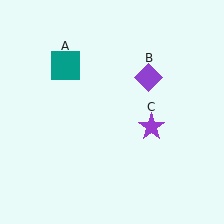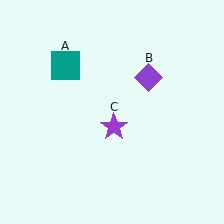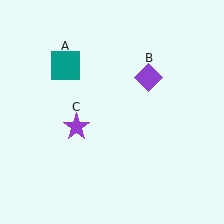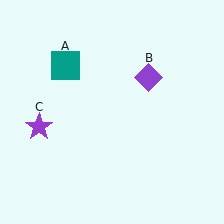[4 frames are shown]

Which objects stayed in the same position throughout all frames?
Teal square (object A) and purple diamond (object B) remained stationary.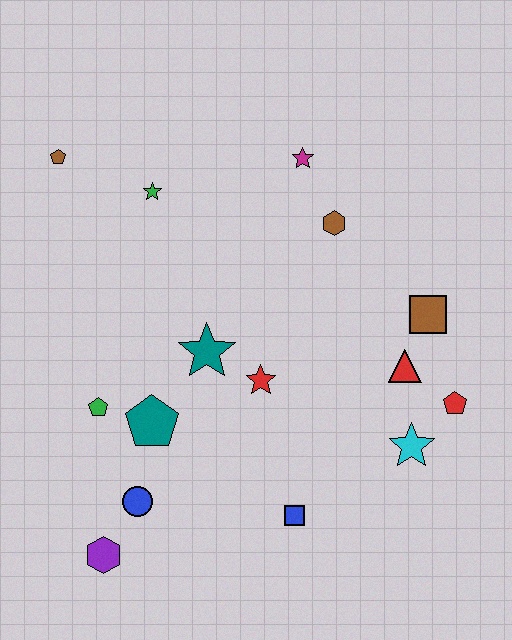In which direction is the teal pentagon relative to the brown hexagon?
The teal pentagon is below the brown hexagon.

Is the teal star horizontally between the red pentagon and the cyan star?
No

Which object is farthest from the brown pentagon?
The red pentagon is farthest from the brown pentagon.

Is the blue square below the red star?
Yes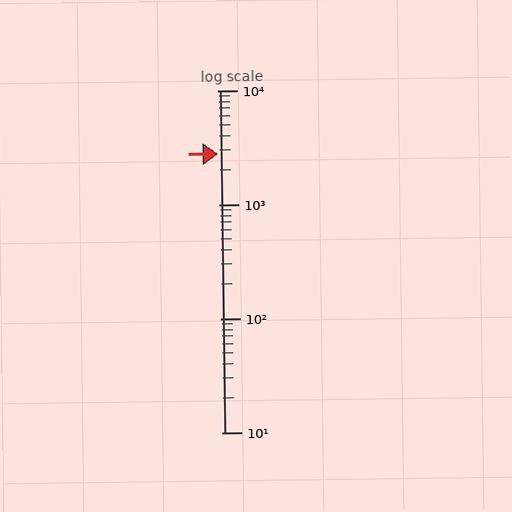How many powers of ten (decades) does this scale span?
The scale spans 3 decades, from 10 to 10000.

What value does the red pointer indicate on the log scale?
The pointer indicates approximately 2800.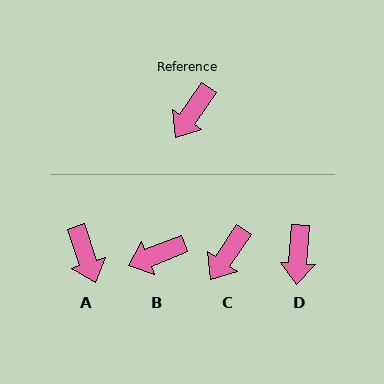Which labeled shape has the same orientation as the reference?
C.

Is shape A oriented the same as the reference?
No, it is off by about 53 degrees.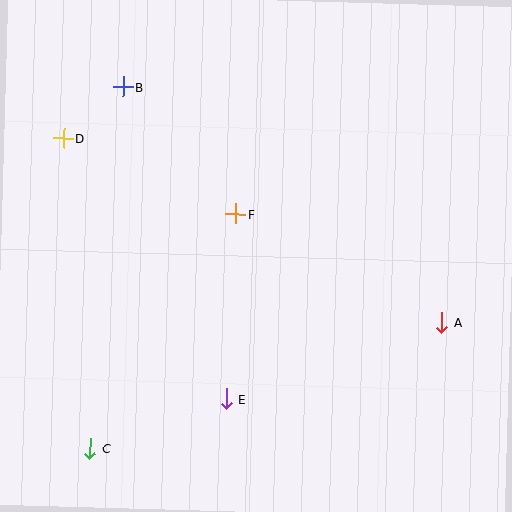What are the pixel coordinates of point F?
Point F is at (236, 214).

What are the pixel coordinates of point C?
Point C is at (90, 449).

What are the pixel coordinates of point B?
Point B is at (123, 87).